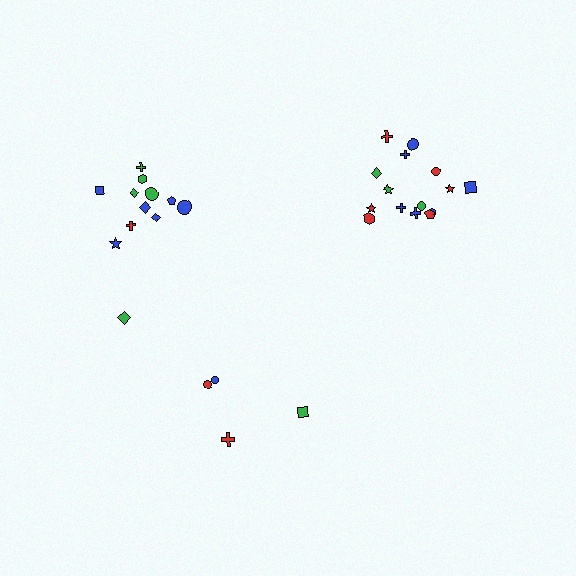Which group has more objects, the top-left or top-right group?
The top-right group.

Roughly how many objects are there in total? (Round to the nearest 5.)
Roughly 30 objects in total.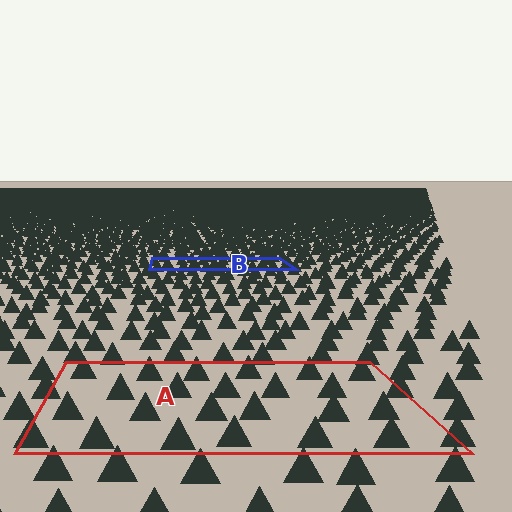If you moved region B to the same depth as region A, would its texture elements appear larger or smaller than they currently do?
They would appear larger. At a closer depth, the same texture elements are projected at a bigger on-screen size.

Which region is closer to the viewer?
Region A is closer. The texture elements there are larger and more spread out.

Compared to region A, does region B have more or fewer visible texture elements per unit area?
Region B has more texture elements per unit area — they are packed more densely because it is farther away.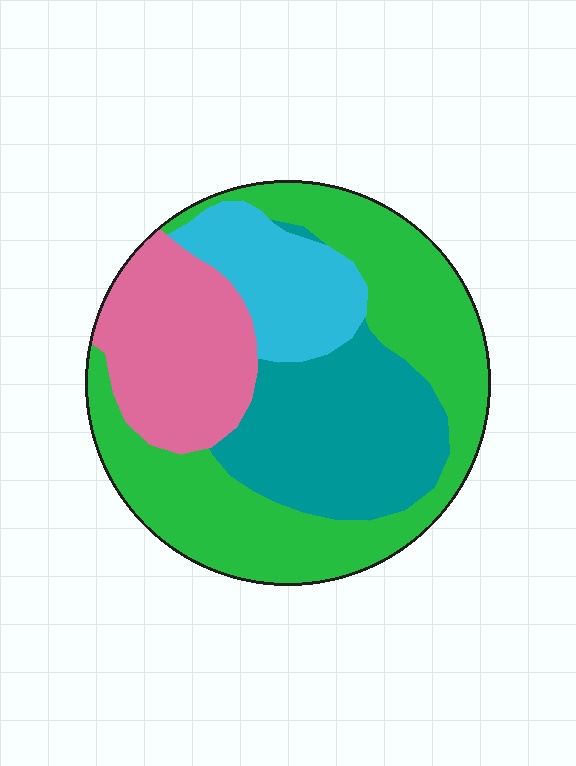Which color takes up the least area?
Cyan, at roughly 15%.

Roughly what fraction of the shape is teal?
Teal takes up about one quarter (1/4) of the shape.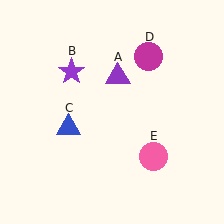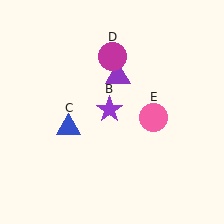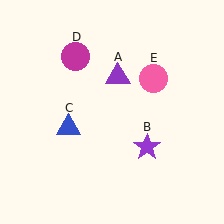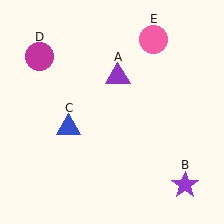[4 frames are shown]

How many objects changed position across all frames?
3 objects changed position: purple star (object B), magenta circle (object D), pink circle (object E).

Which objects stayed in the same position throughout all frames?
Purple triangle (object A) and blue triangle (object C) remained stationary.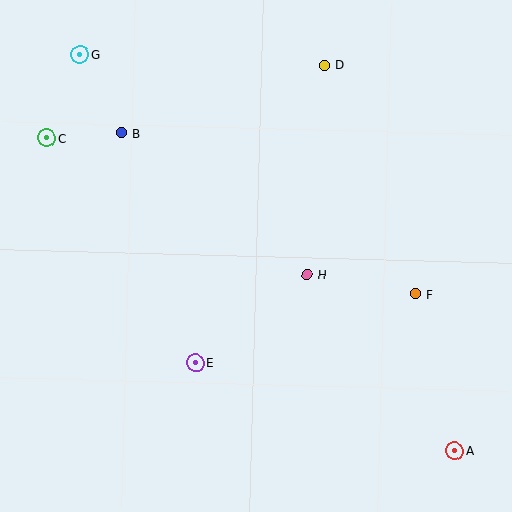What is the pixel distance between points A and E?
The distance between A and E is 274 pixels.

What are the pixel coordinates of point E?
Point E is at (195, 363).